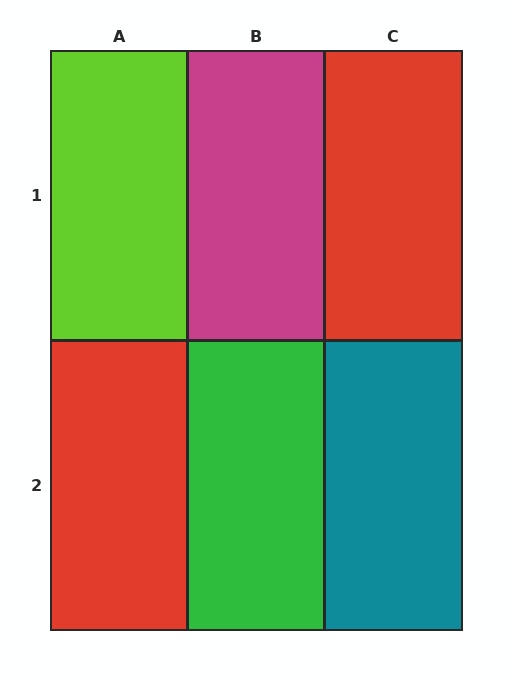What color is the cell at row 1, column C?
Red.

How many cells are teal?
1 cell is teal.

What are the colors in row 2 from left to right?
Red, green, teal.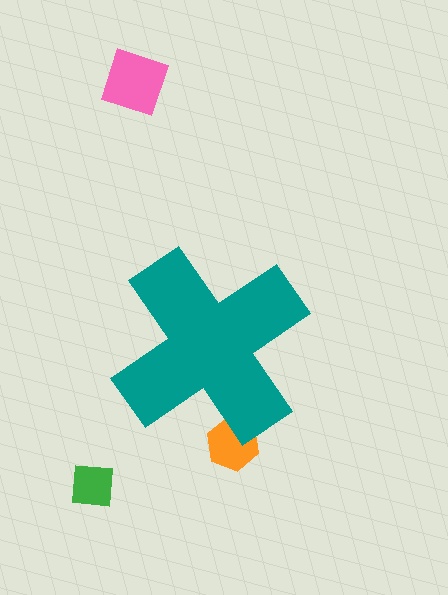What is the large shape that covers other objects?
A teal cross.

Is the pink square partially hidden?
No, the pink square is fully visible.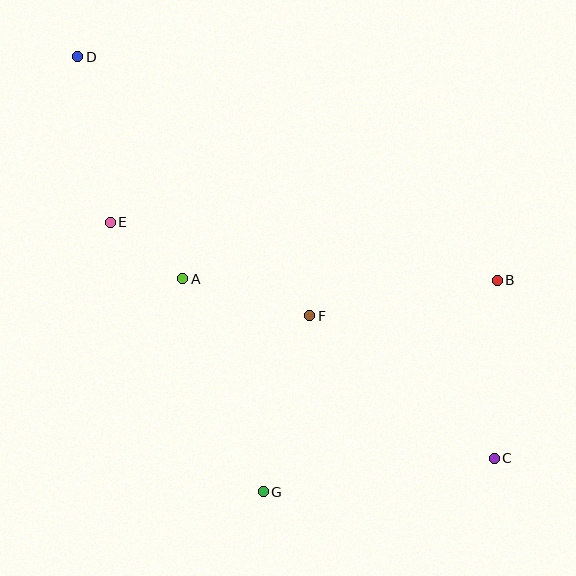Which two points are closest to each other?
Points A and E are closest to each other.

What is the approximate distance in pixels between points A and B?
The distance between A and B is approximately 315 pixels.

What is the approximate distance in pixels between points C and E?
The distance between C and E is approximately 451 pixels.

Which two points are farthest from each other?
Points C and D are farthest from each other.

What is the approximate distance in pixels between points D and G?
The distance between D and G is approximately 473 pixels.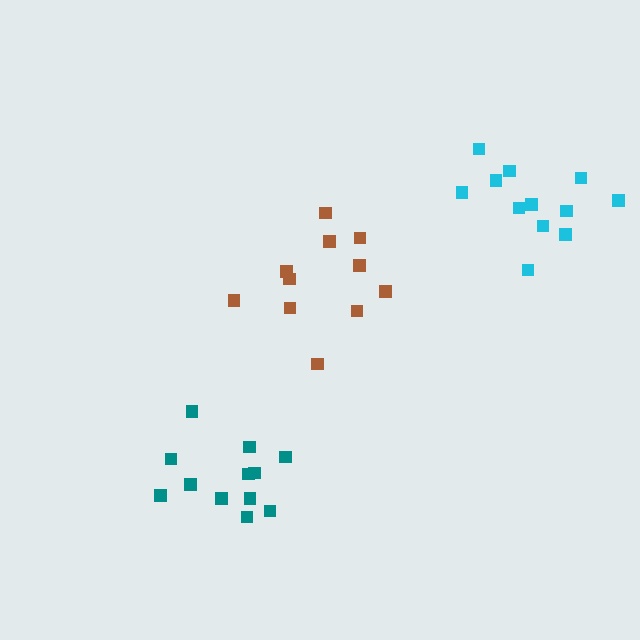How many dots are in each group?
Group 1: 11 dots, Group 2: 12 dots, Group 3: 12 dots (35 total).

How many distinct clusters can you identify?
There are 3 distinct clusters.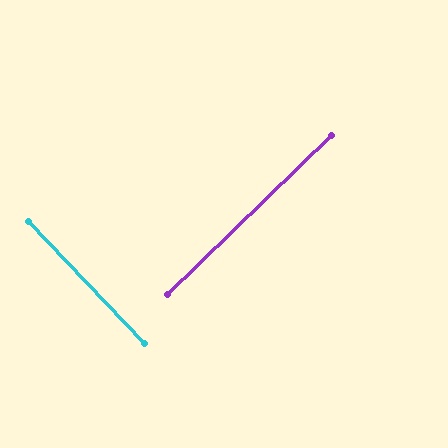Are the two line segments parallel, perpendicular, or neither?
Perpendicular — they meet at approximately 89°.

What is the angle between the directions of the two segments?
Approximately 89 degrees.